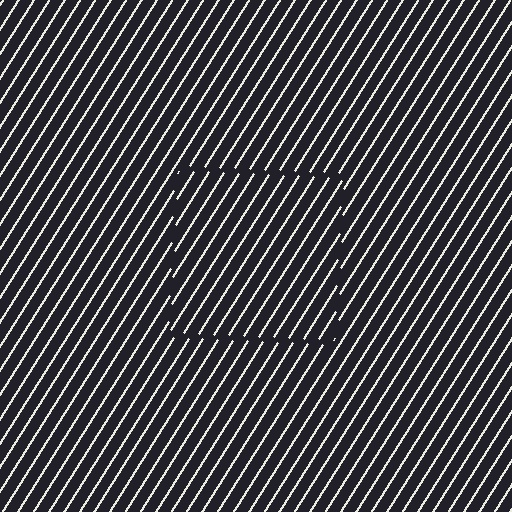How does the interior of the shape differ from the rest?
The interior of the shape contains the same grating, shifted by half a period — the contour is defined by the phase discontinuity where line-ends from the inner and outer gratings abut.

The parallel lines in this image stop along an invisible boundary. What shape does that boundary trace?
An illusory square. The interior of the shape contains the same grating, shifted by half a period — the contour is defined by the phase discontinuity where line-ends from the inner and outer gratings abut.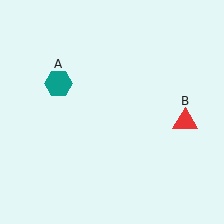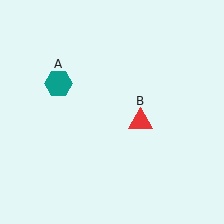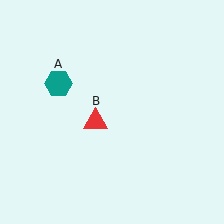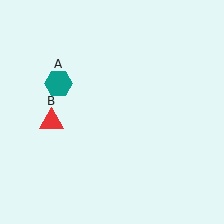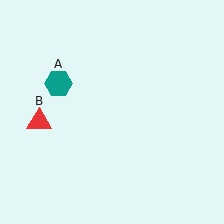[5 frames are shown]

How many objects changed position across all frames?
1 object changed position: red triangle (object B).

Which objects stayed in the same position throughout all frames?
Teal hexagon (object A) remained stationary.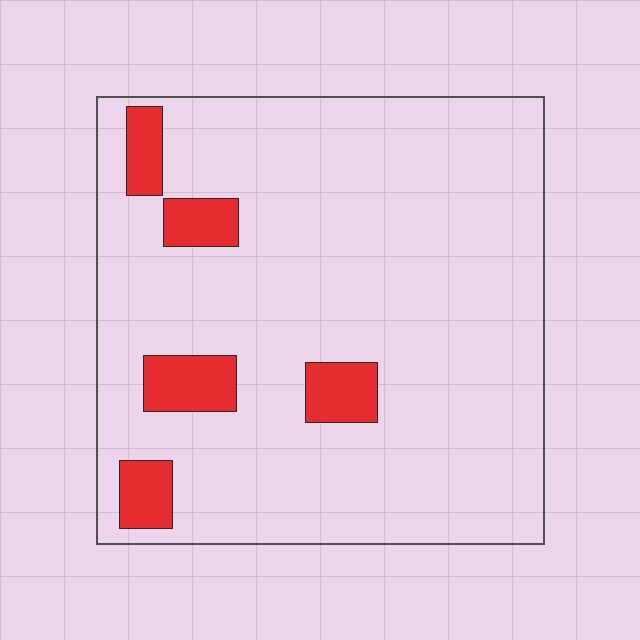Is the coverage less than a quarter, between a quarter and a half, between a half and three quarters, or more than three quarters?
Less than a quarter.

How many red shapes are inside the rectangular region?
5.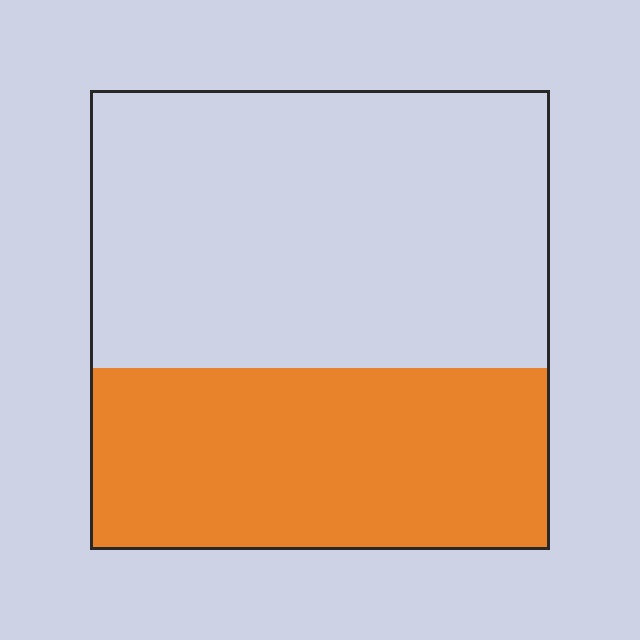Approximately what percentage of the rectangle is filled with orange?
Approximately 40%.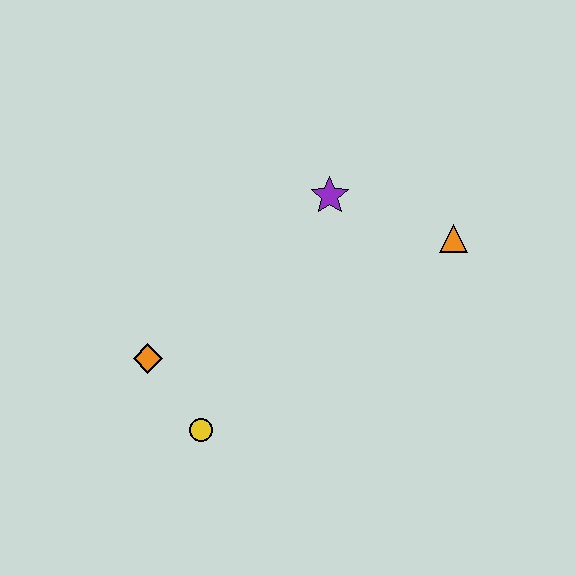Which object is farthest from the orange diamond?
The orange triangle is farthest from the orange diamond.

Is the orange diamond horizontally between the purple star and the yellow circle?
No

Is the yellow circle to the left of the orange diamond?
No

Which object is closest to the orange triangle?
The purple star is closest to the orange triangle.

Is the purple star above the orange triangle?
Yes